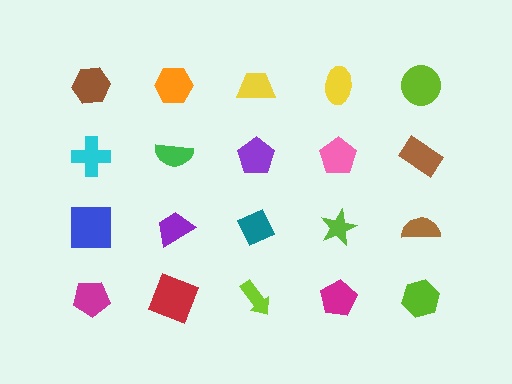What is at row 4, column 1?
A magenta pentagon.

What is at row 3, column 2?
A purple trapezoid.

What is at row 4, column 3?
A lime arrow.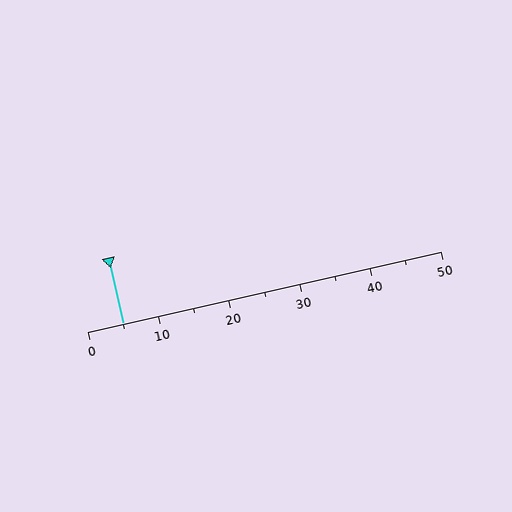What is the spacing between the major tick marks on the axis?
The major ticks are spaced 10 apart.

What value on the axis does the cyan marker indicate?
The marker indicates approximately 5.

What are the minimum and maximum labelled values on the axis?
The axis runs from 0 to 50.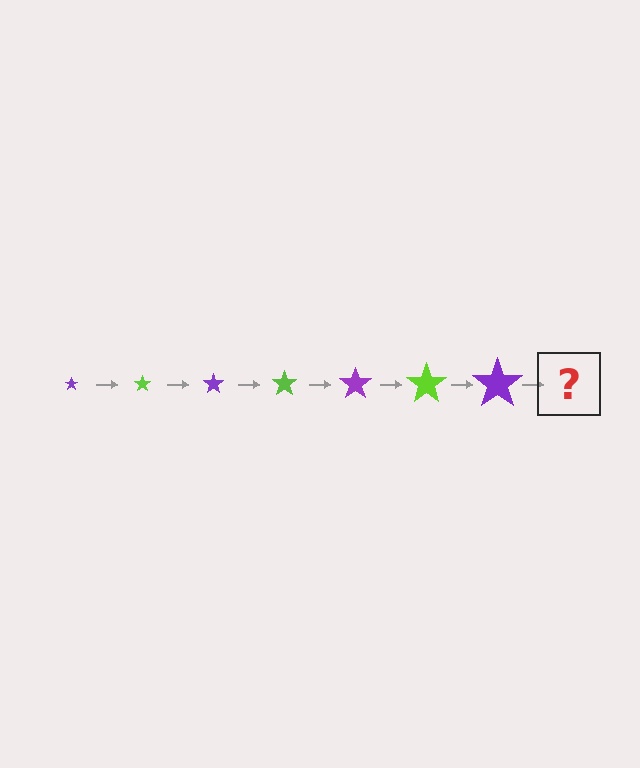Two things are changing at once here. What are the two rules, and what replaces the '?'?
The two rules are that the star grows larger each step and the color cycles through purple and lime. The '?' should be a lime star, larger than the previous one.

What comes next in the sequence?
The next element should be a lime star, larger than the previous one.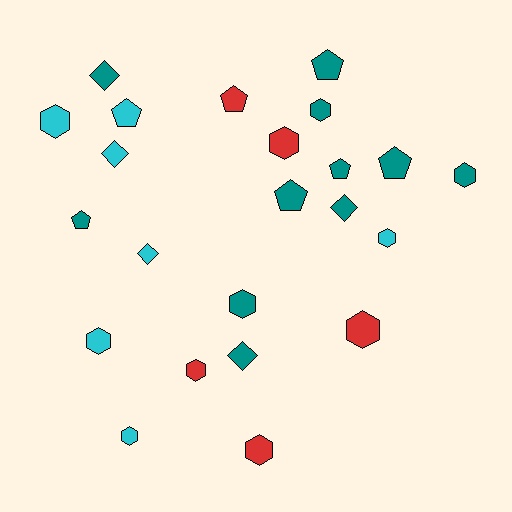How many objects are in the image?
There are 23 objects.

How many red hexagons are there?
There are 4 red hexagons.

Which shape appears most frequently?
Hexagon, with 11 objects.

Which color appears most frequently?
Teal, with 11 objects.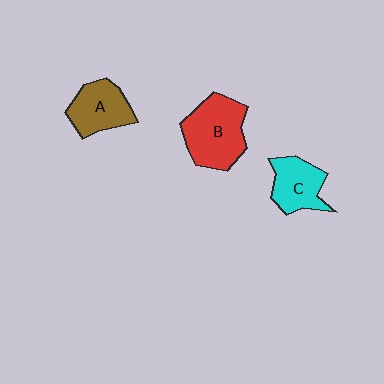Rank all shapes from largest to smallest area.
From largest to smallest: B (red), A (brown), C (cyan).